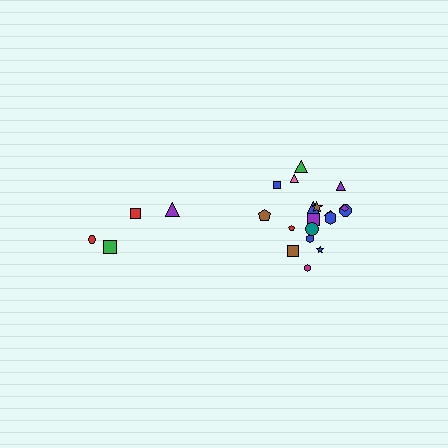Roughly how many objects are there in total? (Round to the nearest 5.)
Roughly 20 objects in total.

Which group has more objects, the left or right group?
The right group.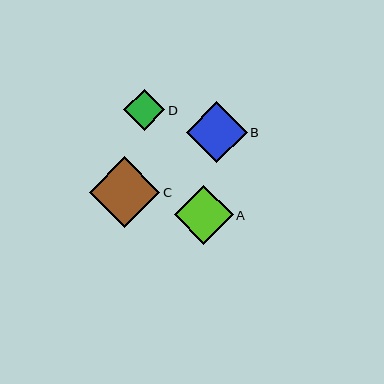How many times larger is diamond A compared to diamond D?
Diamond A is approximately 1.4 times the size of diamond D.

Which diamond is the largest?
Diamond C is the largest with a size of approximately 71 pixels.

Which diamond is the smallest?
Diamond D is the smallest with a size of approximately 41 pixels.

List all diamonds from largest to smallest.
From largest to smallest: C, B, A, D.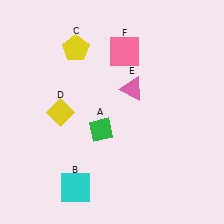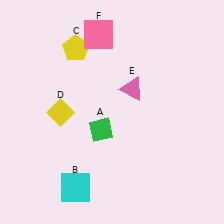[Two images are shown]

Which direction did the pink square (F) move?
The pink square (F) moved left.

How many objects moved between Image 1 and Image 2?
1 object moved between the two images.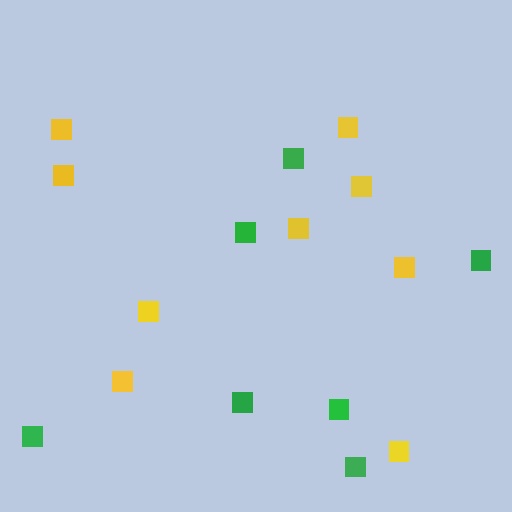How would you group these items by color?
There are 2 groups: one group of yellow squares (9) and one group of green squares (7).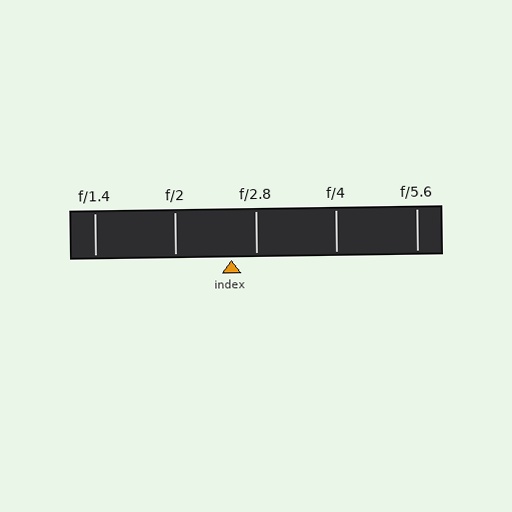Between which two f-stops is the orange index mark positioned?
The index mark is between f/2 and f/2.8.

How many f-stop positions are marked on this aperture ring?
There are 5 f-stop positions marked.